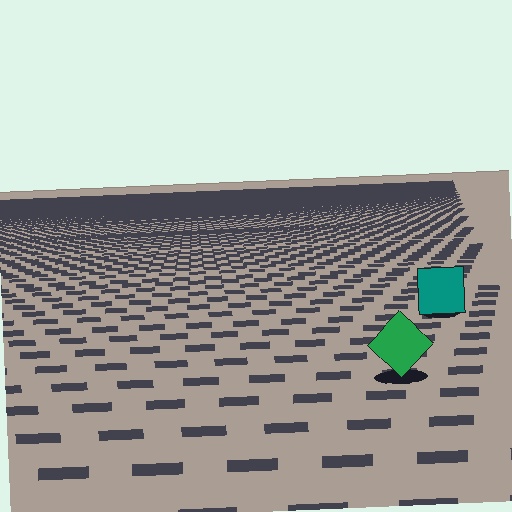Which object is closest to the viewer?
The green diamond is closest. The texture marks near it are larger and more spread out.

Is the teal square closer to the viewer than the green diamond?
No. The green diamond is closer — you can tell from the texture gradient: the ground texture is coarser near it.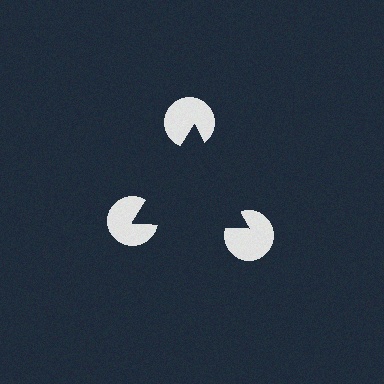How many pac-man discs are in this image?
There are 3 — one at each vertex of the illusory triangle.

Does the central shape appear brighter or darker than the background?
It typically appears slightly darker than the background, even though no actual brightness change is drawn.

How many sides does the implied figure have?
3 sides.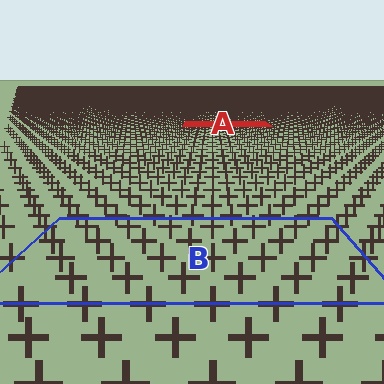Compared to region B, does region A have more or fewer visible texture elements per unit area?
Region A has more texture elements per unit area — they are packed more densely because it is farther away.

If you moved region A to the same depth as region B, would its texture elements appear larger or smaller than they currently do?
They would appear larger. At a closer depth, the same texture elements are projected at a bigger on-screen size.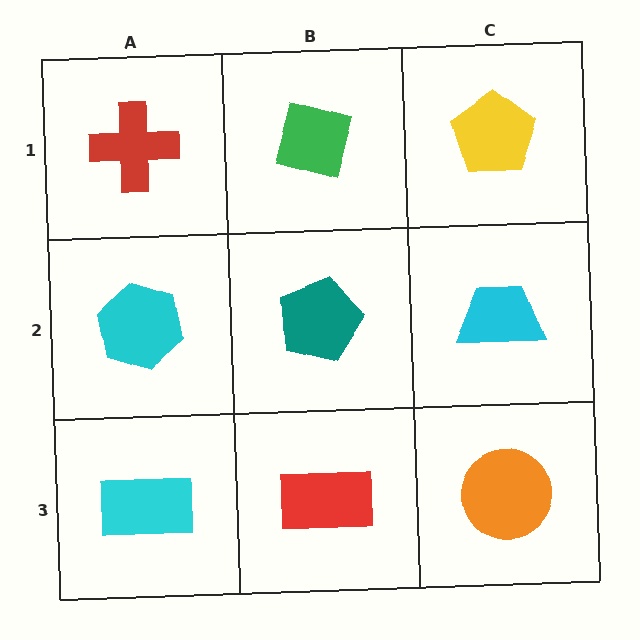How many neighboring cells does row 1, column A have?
2.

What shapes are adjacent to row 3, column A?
A cyan hexagon (row 2, column A), a red rectangle (row 3, column B).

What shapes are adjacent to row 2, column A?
A red cross (row 1, column A), a cyan rectangle (row 3, column A), a teal pentagon (row 2, column B).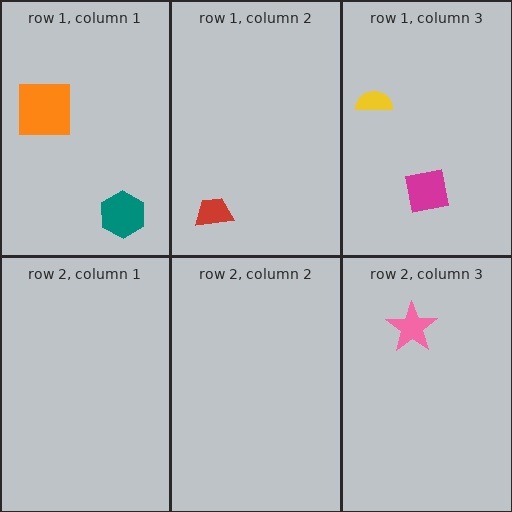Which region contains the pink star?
The row 2, column 3 region.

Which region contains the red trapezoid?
The row 1, column 2 region.